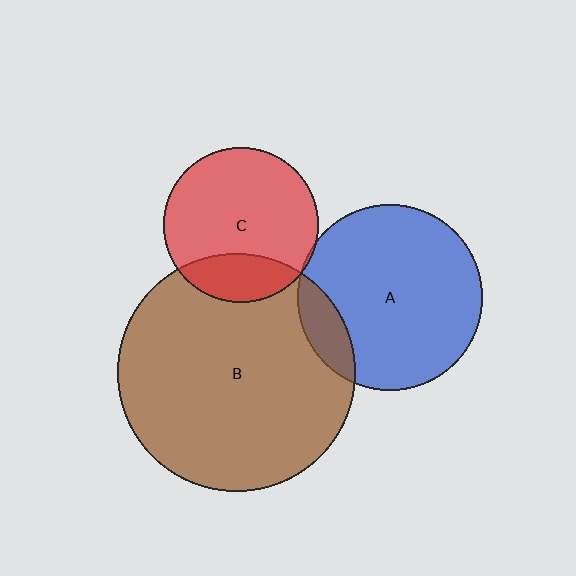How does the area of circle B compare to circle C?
Approximately 2.3 times.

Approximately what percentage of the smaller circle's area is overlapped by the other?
Approximately 5%.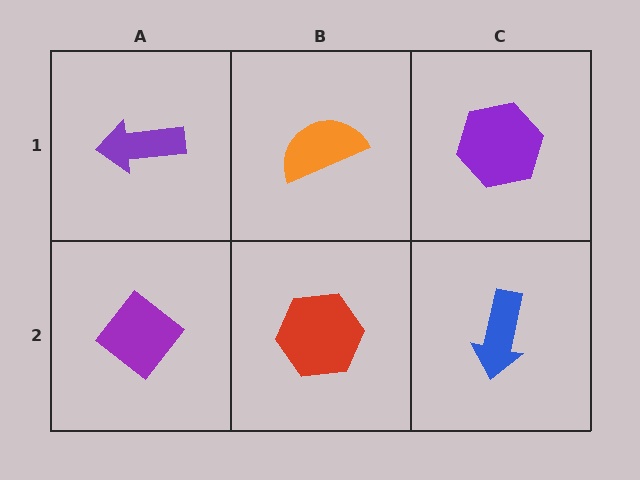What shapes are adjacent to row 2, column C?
A purple hexagon (row 1, column C), a red hexagon (row 2, column B).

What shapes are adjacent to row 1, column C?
A blue arrow (row 2, column C), an orange semicircle (row 1, column B).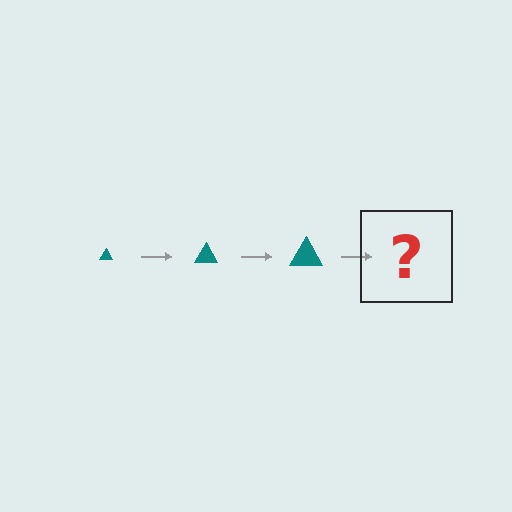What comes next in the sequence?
The next element should be a teal triangle, larger than the previous one.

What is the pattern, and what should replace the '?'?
The pattern is that the triangle gets progressively larger each step. The '?' should be a teal triangle, larger than the previous one.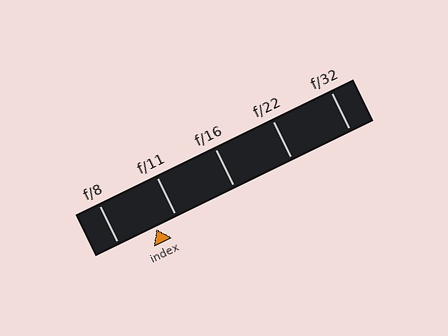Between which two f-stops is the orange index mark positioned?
The index mark is between f/8 and f/11.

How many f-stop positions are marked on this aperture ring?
There are 5 f-stop positions marked.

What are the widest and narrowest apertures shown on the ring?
The widest aperture shown is f/8 and the narrowest is f/32.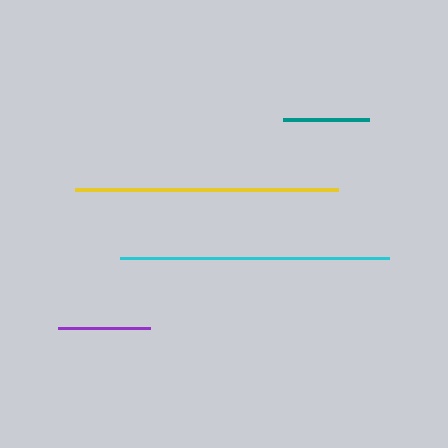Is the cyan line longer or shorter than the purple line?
The cyan line is longer than the purple line.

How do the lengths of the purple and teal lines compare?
The purple and teal lines are approximately the same length.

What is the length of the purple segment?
The purple segment is approximately 92 pixels long.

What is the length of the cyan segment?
The cyan segment is approximately 269 pixels long.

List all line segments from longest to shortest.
From longest to shortest: cyan, yellow, purple, teal.